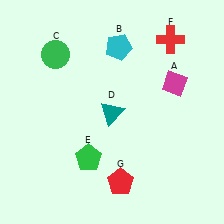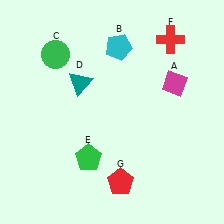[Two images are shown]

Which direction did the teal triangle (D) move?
The teal triangle (D) moved left.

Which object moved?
The teal triangle (D) moved left.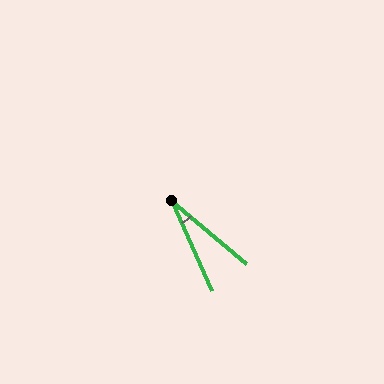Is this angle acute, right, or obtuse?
It is acute.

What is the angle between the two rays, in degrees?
Approximately 26 degrees.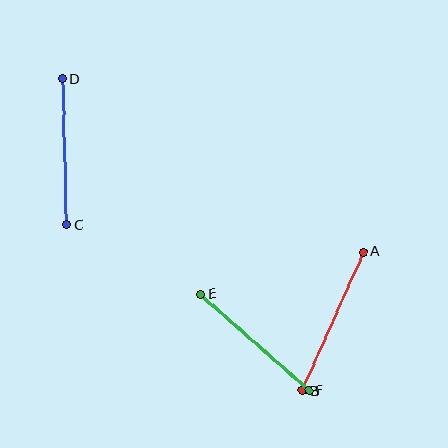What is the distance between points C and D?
The distance is approximately 146 pixels.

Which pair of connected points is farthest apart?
Points A and B are farthest apart.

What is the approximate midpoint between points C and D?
The midpoint is at approximately (65, 152) pixels.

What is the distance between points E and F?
The distance is approximately 145 pixels.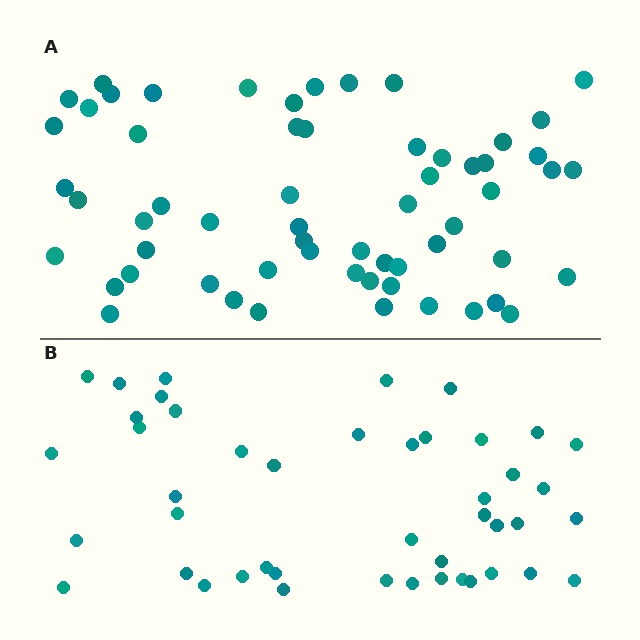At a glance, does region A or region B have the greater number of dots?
Region A (the top region) has more dots.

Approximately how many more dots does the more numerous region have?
Region A has approximately 15 more dots than region B.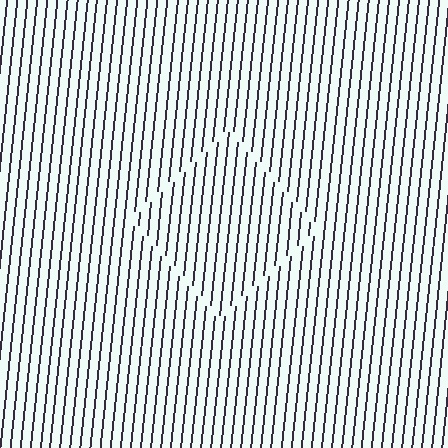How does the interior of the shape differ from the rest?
The interior of the shape contains the same grating, shifted by half a period — the contour is defined by the phase discontinuity where line-ends from the inner and outer gratings abut.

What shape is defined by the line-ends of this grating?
An illusory square. The interior of the shape contains the same grating, shifted by half a period — the contour is defined by the phase discontinuity where line-ends from the inner and outer gratings abut.